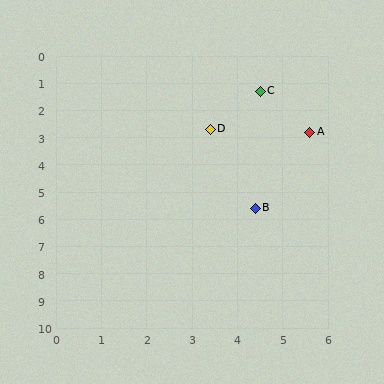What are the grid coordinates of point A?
Point A is at approximately (5.6, 2.8).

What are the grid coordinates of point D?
Point D is at approximately (3.4, 2.7).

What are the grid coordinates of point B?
Point B is at approximately (4.4, 5.6).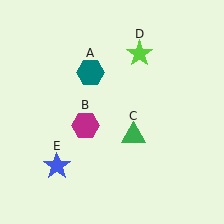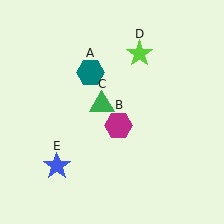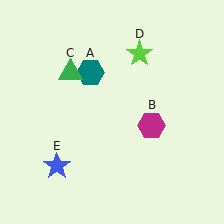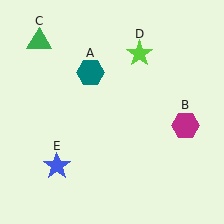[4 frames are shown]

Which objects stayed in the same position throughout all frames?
Teal hexagon (object A) and lime star (object D) and blue star (object E) remained stationary.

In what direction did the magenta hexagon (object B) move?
The magenta hexagon (object B) moved right.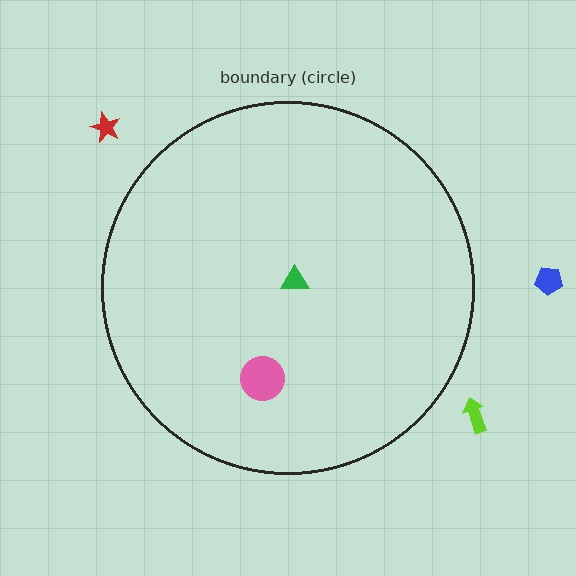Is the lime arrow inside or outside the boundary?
Outside.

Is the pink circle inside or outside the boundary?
Inside.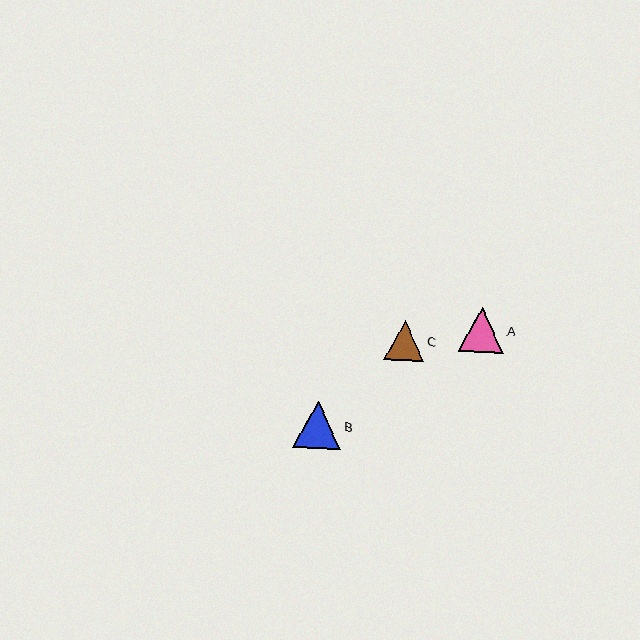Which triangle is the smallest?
Triangle C is the smallest with a size of approximately 40 pixels.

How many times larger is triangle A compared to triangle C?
Triangle A is approximately 1.1 times the size of triangle C.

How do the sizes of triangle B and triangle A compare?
Triangle B and triangle A are approximately the same size.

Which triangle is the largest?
Triangle B is the largest with a size of approximately 47 pixels.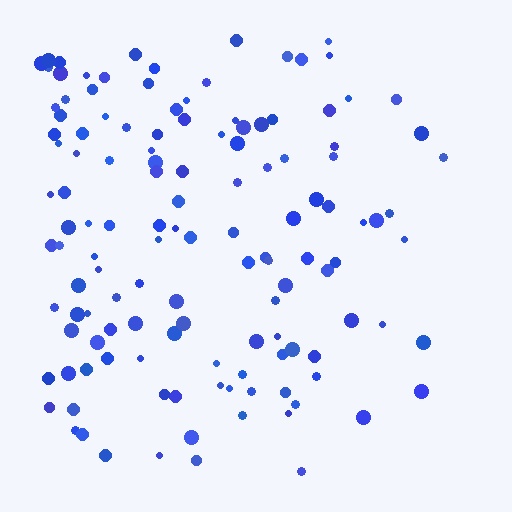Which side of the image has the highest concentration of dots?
The left.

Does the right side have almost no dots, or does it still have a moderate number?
Still a moderate number, just noticeably fewer than the left.